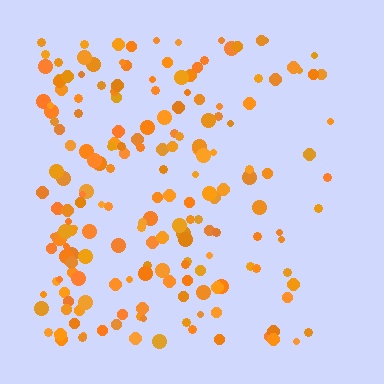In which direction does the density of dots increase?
From right to left, with the left side densest.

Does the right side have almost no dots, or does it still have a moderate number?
Still a moderate number, just noticeably fewer than the left.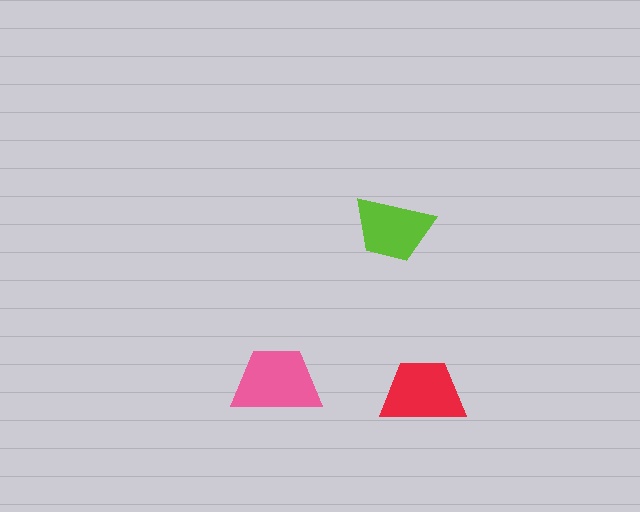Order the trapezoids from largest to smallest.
the pink one, the red one, the lime one.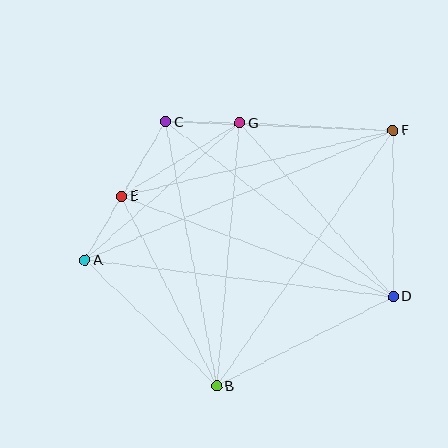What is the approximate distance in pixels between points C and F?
The distance between C and F is approximately 227 pixels.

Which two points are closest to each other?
Points A and E are closest to each other.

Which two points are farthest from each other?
Points A and F are farthest from each other.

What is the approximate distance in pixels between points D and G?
The distance between D and G is approximately 231 pixels.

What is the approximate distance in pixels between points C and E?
The distance between C and E is approximately 87 pixels.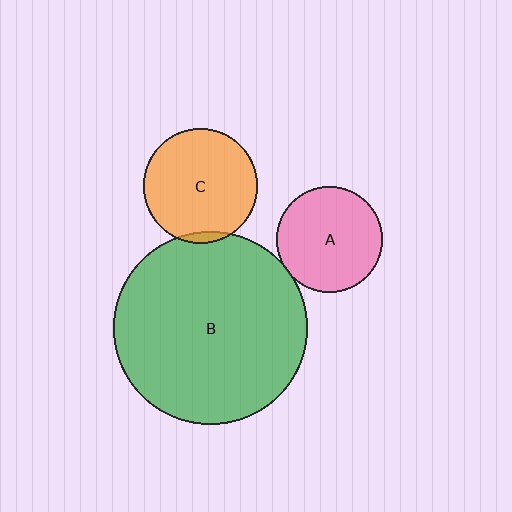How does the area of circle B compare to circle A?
Approximately 3.3 times.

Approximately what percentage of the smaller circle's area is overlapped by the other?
Approximately 5%.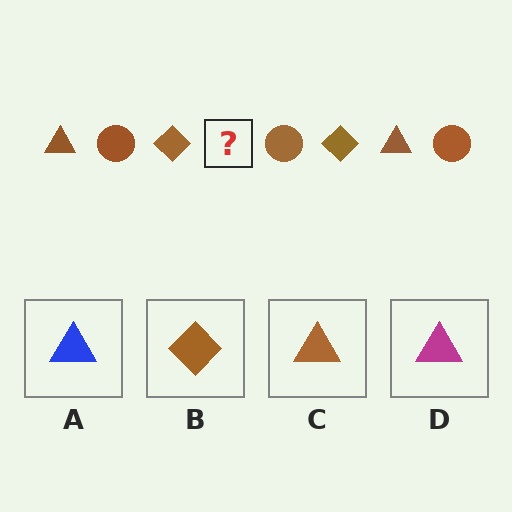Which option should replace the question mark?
Option C.